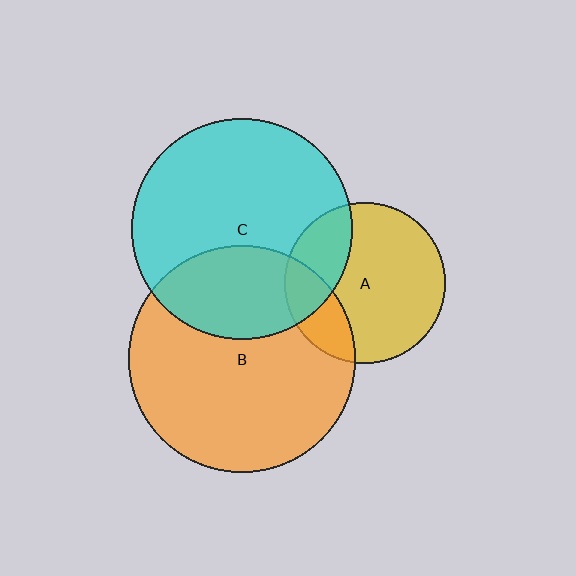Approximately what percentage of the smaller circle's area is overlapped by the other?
Approximately 20%.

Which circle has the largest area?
Circle B (orange).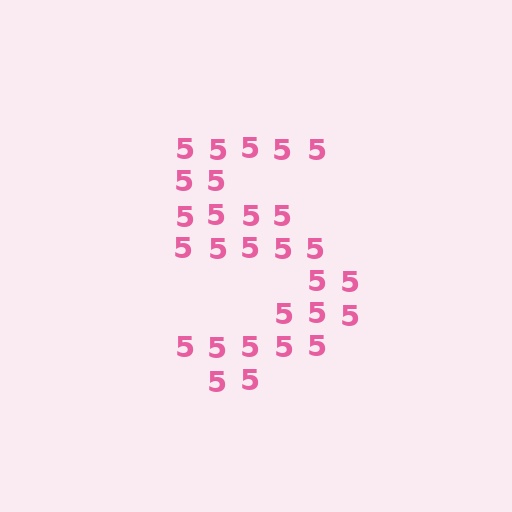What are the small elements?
The small elements are digit 5's.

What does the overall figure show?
The overall figure shows the digit 5.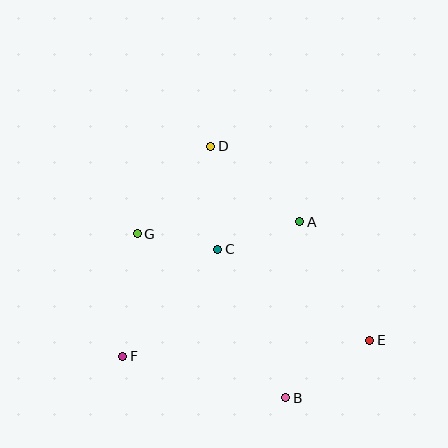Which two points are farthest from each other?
Points B and D are farthest from each other.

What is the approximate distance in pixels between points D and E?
The distance between D and E is approximately 251 pixels.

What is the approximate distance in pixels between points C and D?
The distance between C and D is approximately 104 pixels.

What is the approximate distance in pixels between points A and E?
The distance between A and E is approximately 138 pixels.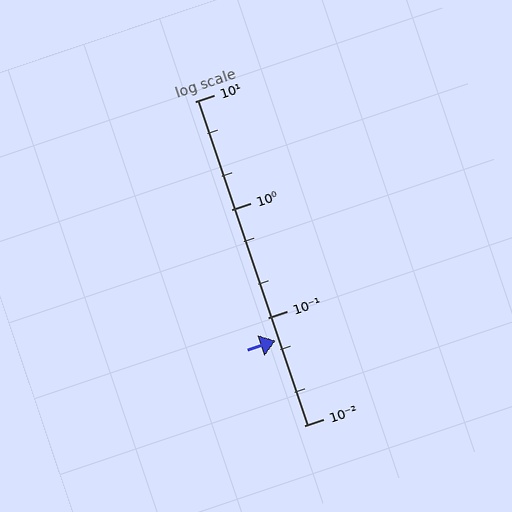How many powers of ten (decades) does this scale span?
The scale spans 3 decades, from 0.01 to 10.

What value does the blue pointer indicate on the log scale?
The pointer indicates approximately 0.061.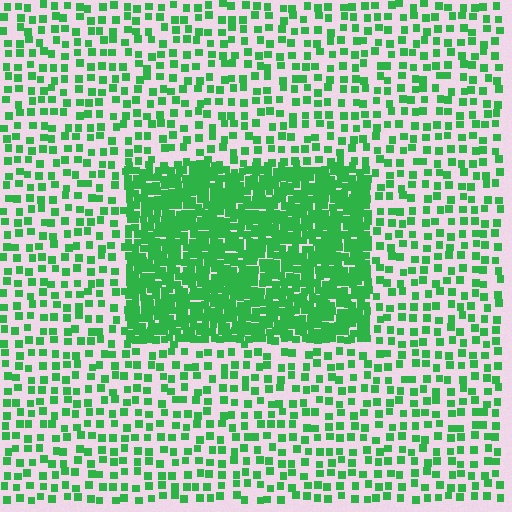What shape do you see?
I see a rectangle.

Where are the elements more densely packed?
The elements are more densely packed inside the rectangle boundary.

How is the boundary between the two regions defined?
The boundary is defined by a change in element density (approximately 2.9x ratio). All elements are the same color, size, and shape.